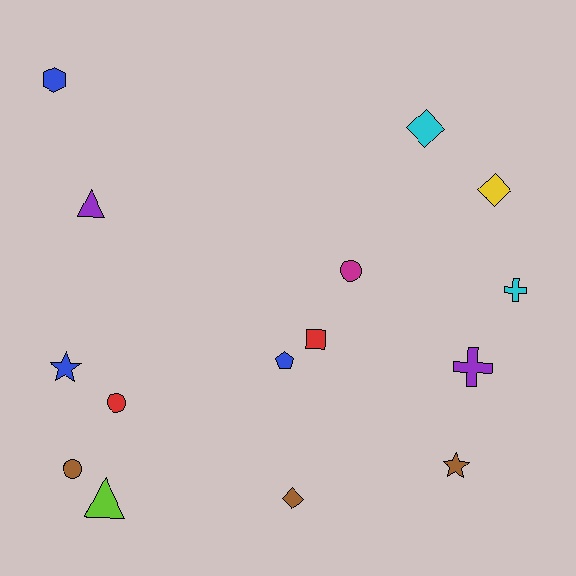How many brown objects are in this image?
There are 3 brown objects.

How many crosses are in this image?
There are 2 crosses.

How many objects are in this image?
There are 15 objects.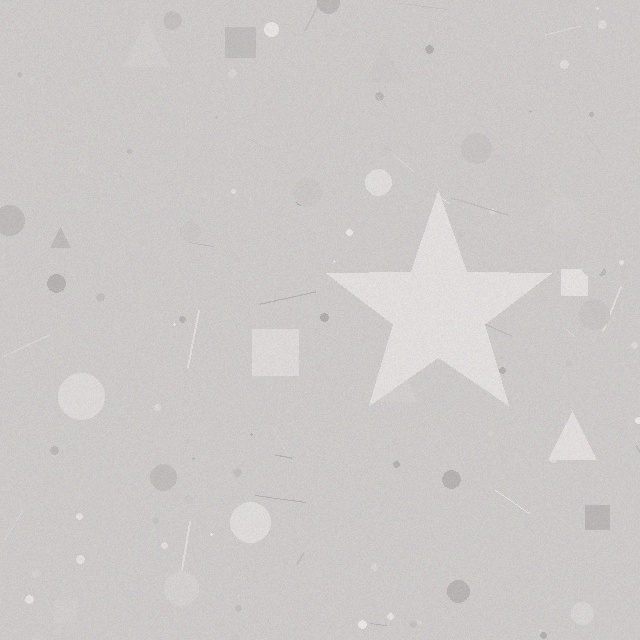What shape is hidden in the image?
A star is hidden in the image.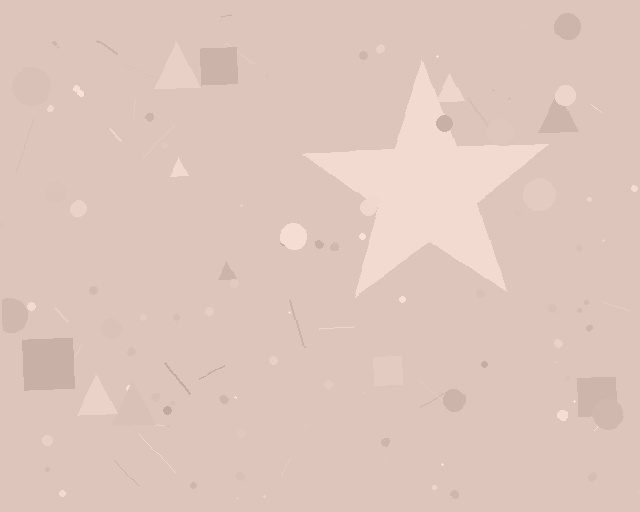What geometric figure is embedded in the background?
A star is embedded in the background.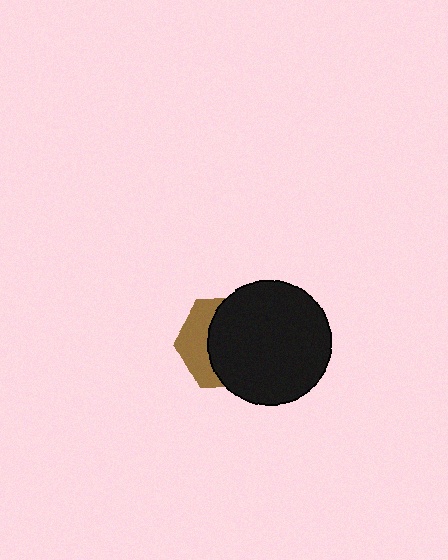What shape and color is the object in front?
The object in front is a black circle.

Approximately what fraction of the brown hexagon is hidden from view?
Roughly 65% of the brown hexagon is hidden behind the black circle.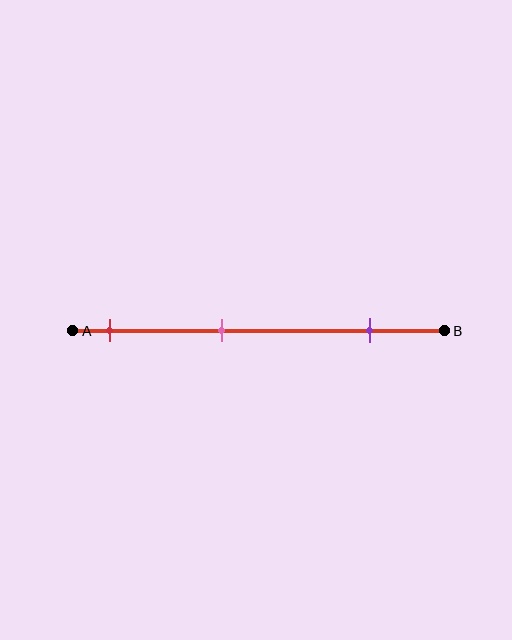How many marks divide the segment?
There are 3 marks dividing the segment.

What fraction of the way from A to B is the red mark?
The red mark is approximately 10% (0.1) of the way from A to B.